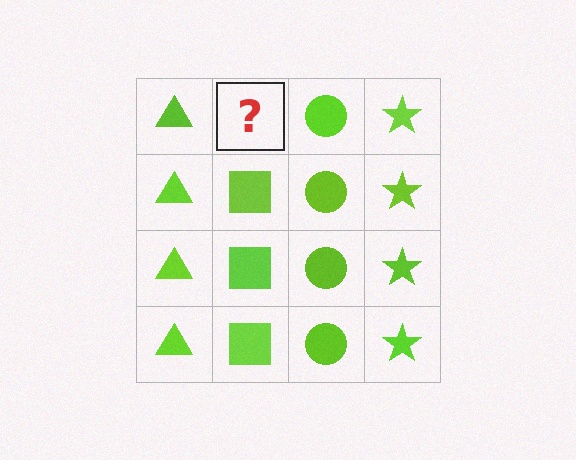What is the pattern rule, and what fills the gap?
The rule is that each column has a consistent shape. The gap should be filled with a lime square.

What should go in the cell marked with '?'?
The missing cell should contain a lime square.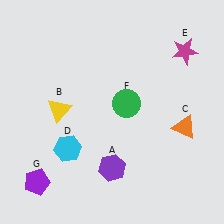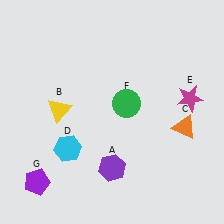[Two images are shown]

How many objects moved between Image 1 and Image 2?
1 object moved between the two images.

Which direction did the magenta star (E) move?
The magenta star (E) moved down.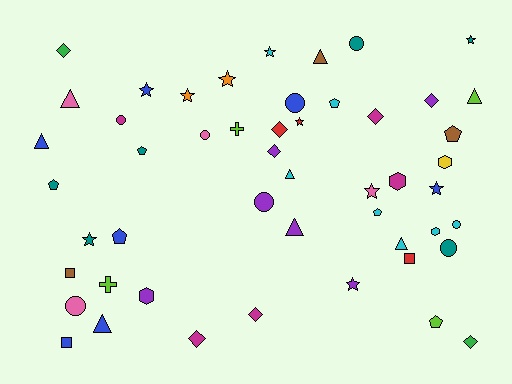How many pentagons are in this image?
There are 7 pentagons.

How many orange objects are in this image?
There are 2 orange objects.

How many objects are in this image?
There are 50 objects.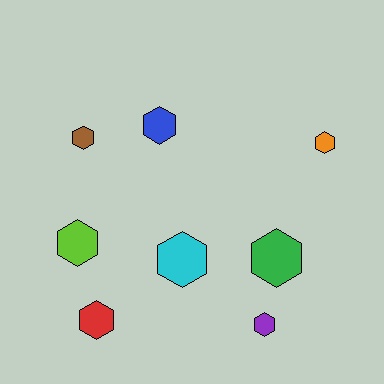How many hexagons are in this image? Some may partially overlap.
There are 8 hexagons.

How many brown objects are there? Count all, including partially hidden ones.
There is 1 brown object.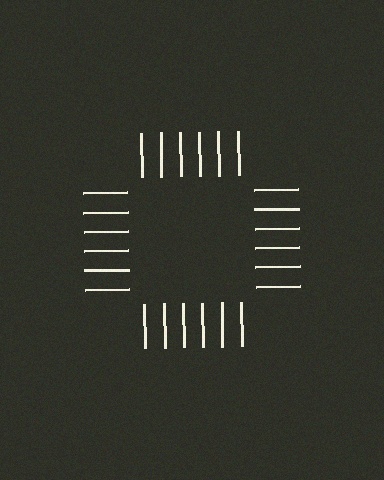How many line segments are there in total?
24 — 6 along each of the 4 edges.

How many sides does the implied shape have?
4 sides — the line-ends trace a square.